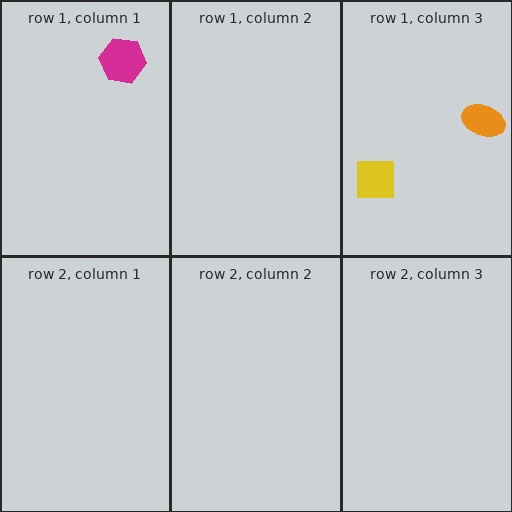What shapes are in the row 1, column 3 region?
The orange ellipse, the yellow square.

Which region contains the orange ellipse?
The row 1, column 3 region.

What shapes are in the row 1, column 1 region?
The magenta hexagon.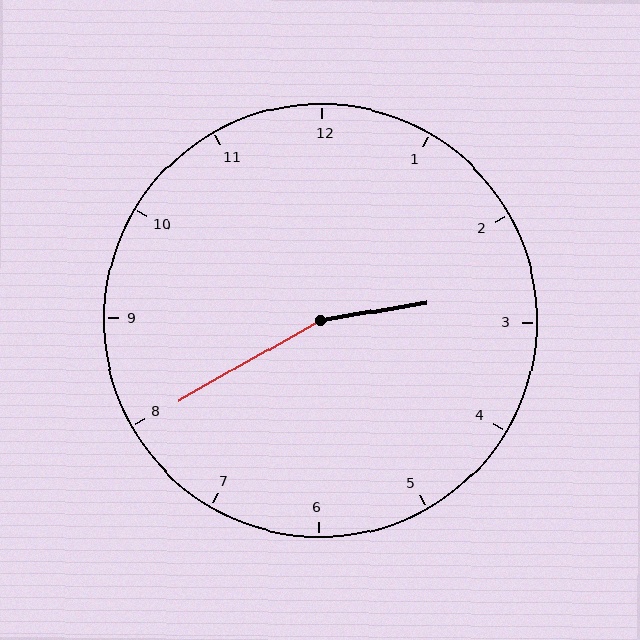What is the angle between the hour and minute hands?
Approximately 160 degrees.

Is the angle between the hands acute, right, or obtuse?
It is obtuse.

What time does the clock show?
2:40.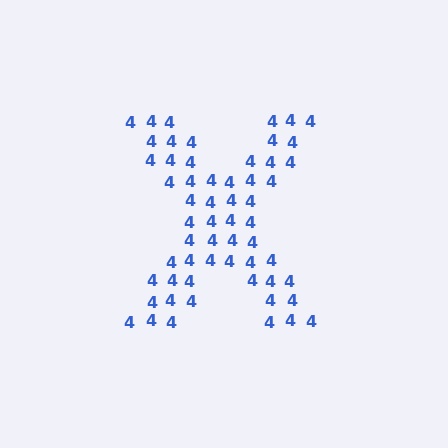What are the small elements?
The small elements are digit 4's.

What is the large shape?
The large shape is the letter X.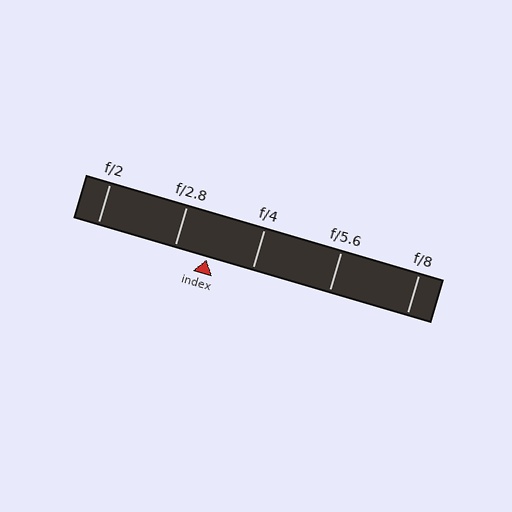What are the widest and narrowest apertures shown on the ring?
The widest aperture shown is f/2 and the narrowest is f/8.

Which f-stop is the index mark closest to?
The index mark is closest to f/2.8.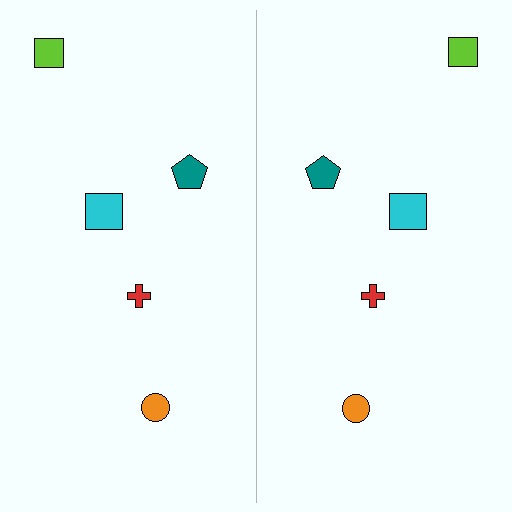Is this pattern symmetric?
Yes, this pattern has bilateral (reflection) symmetry.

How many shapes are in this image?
There are 10 shapes in this image.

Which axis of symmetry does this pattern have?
The pattern has a vertical axis of symmetry running through the center of the image.